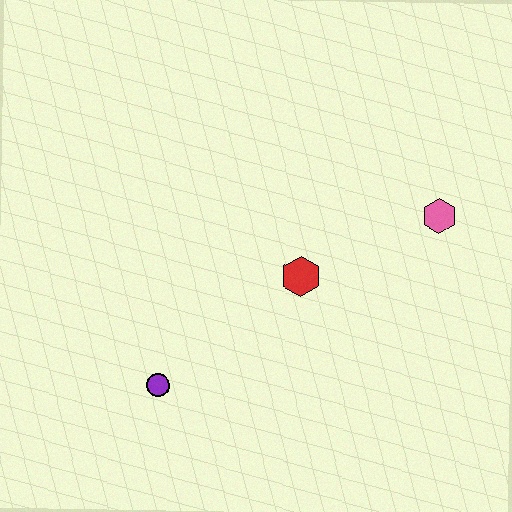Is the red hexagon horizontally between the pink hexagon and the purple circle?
Yes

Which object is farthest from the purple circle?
The pink hexagon is farthest from the purple circle.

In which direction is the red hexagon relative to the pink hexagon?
The red hexagon is to the left of the pink hexagon.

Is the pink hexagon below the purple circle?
No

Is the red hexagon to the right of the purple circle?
Yes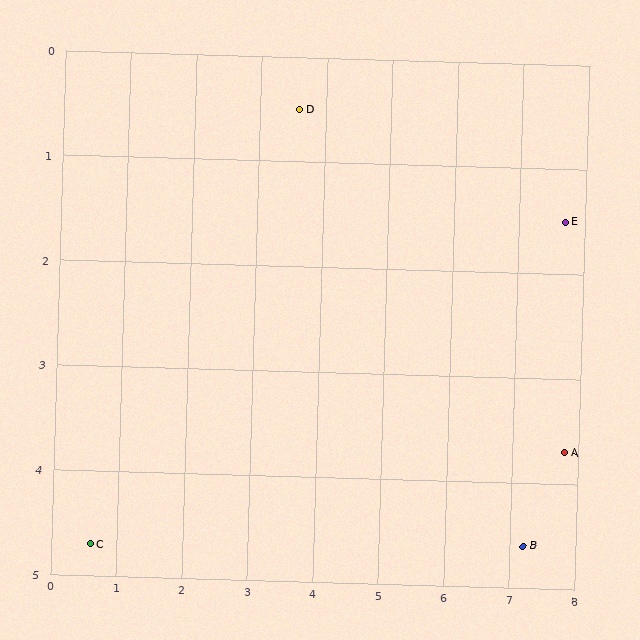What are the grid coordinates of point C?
Point C is at approximately (0.6, 4.7).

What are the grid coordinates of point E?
Point E is at approximately (7.7, 1.5).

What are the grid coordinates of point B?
Point B is at approximately (7.2, 4.6).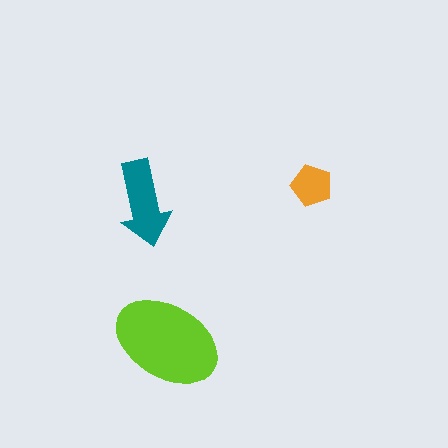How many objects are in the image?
There are 3 objects in the image.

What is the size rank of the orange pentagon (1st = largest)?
3rd.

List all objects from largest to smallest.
The lime ellipse, the teal arrow, the orange pentagon.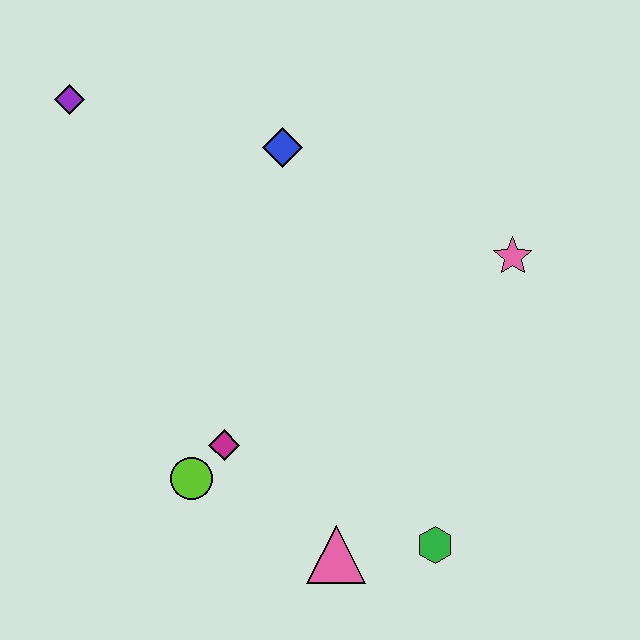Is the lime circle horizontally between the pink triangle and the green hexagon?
No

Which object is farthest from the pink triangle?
The purple diamond is farthest from the pink triangle.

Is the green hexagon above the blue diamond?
No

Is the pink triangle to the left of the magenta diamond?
No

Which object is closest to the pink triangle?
The green hexagon is closest to the pink triangle.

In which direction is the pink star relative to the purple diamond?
The pink star is to the right of the purple diamond.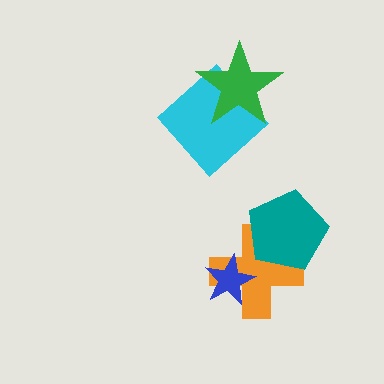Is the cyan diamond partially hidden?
Yes, it is partially covered by another shape.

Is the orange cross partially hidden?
Yes, it is partially covered by another shape.